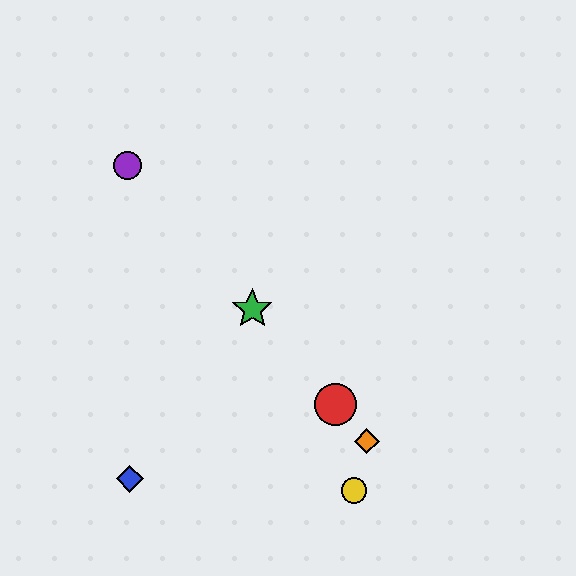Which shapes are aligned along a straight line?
The red circle, the green star, the purple circle, the orange diamond are aligned along a straight line.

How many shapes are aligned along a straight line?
4 shapes (the red circle, the green star, the purple circle, the orange diamond) are aligned along a straight line.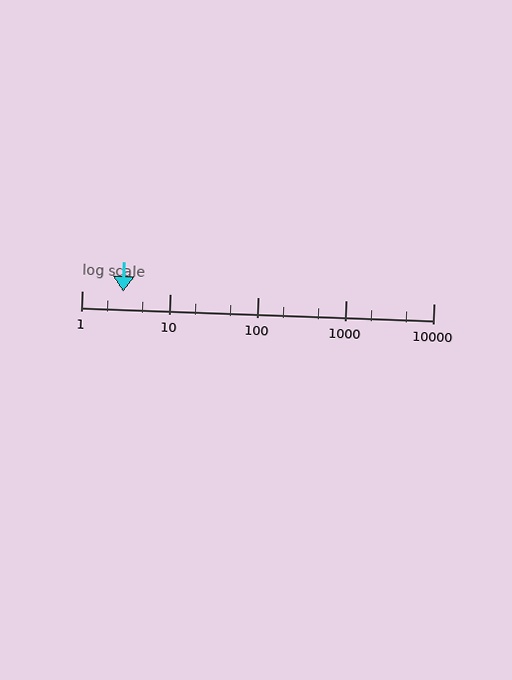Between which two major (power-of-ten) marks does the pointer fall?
The pointer is between 1 and 10.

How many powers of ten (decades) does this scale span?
The scale spans 4 decades, from 1 to 10000.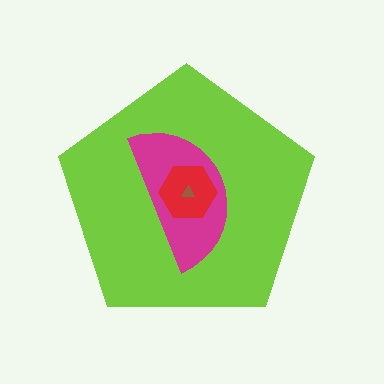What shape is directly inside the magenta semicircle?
The red hexagon.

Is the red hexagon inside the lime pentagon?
Yes.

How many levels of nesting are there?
4.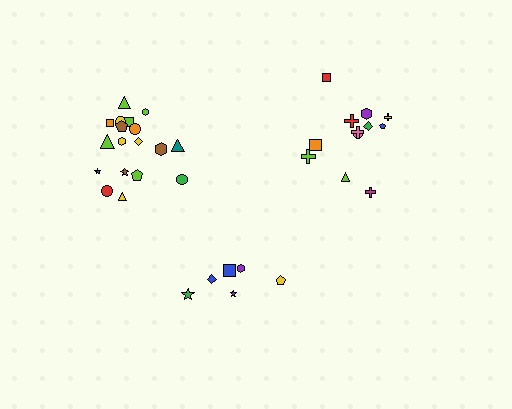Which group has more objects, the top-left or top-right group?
The top-left group.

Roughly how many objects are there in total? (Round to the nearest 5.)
Roughly 35 objects in total.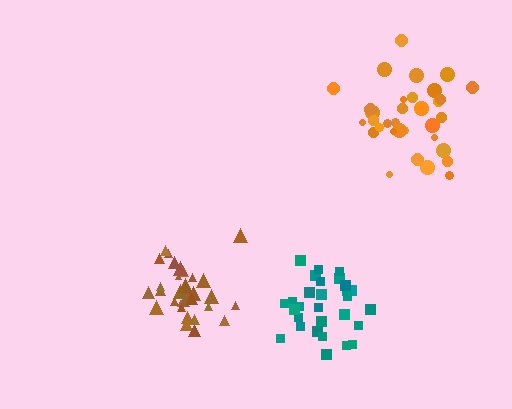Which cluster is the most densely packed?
Brown.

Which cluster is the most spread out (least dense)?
Orange.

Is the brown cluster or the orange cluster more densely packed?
Brown.